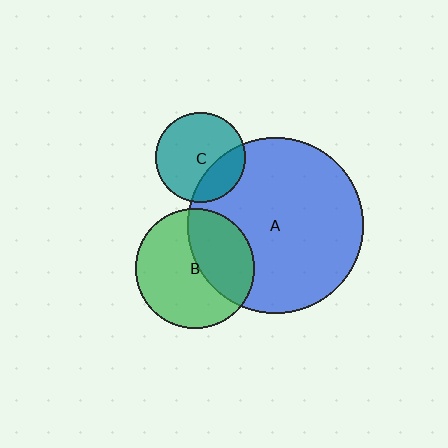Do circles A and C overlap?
Yes.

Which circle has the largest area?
Circle A (blue).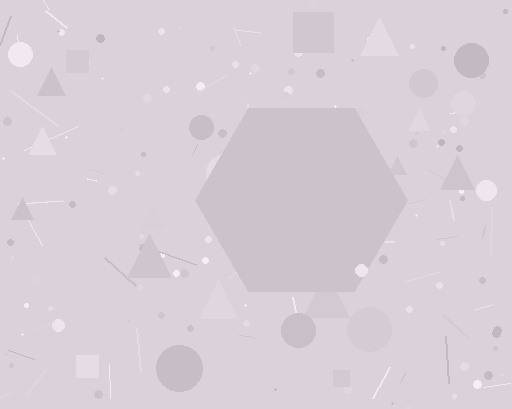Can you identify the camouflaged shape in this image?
The camouflaged shape is a hexagon.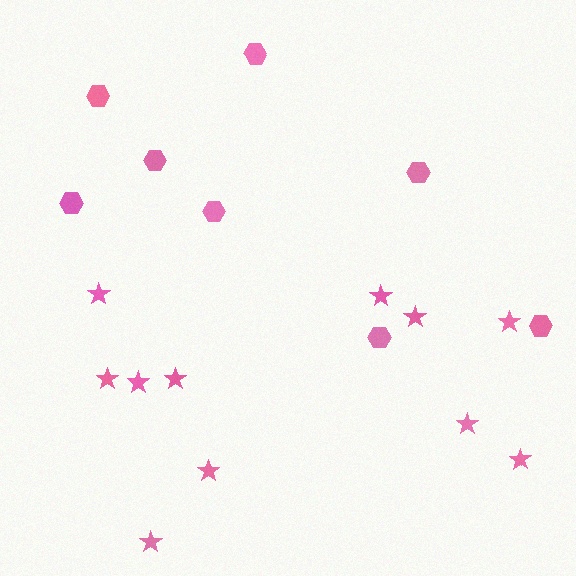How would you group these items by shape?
There are 2 groups: one group of stars (11) and one group of hexagons (8).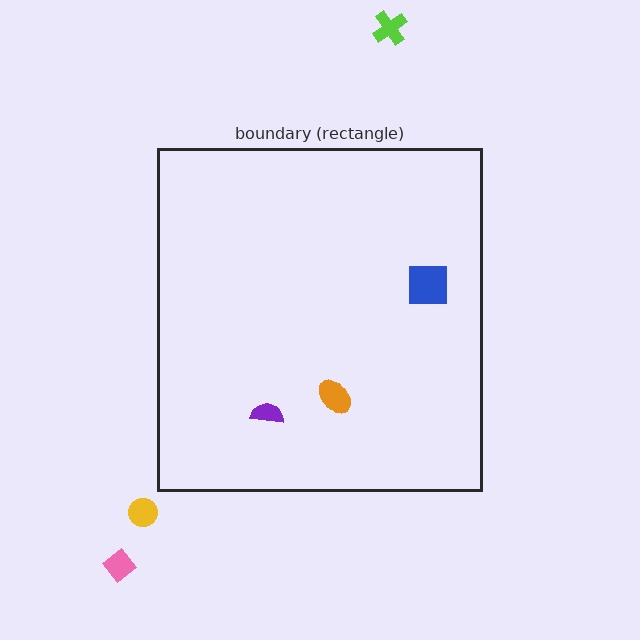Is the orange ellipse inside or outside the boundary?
Inside.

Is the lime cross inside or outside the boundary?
Outside.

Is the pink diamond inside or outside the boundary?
Outside.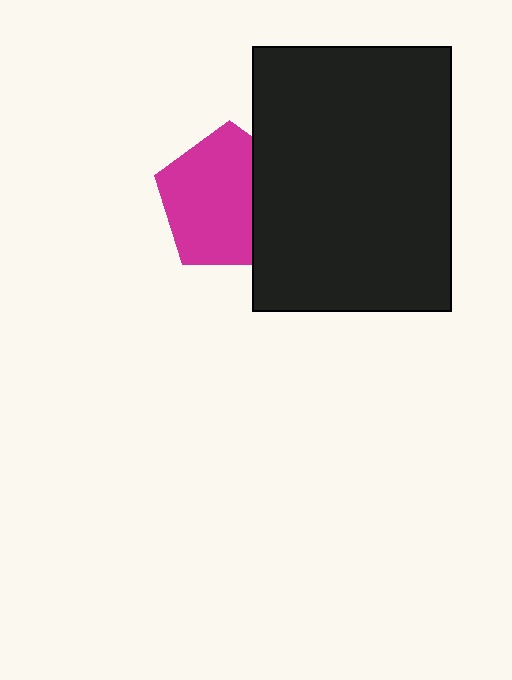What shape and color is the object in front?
The object in front is a black rectangle.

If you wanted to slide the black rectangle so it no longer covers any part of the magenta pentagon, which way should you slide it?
Slide it right — that is the most direct way to separate the two shapes.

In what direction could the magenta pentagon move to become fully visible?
The magenta pentagon could move left. That would shift it out from behind the black rectangle entirely.